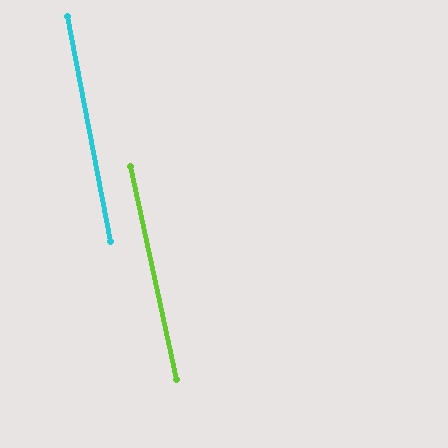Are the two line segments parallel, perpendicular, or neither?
Parallel — their directions differ by only 1.4°.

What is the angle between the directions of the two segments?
Approximately 1 degree.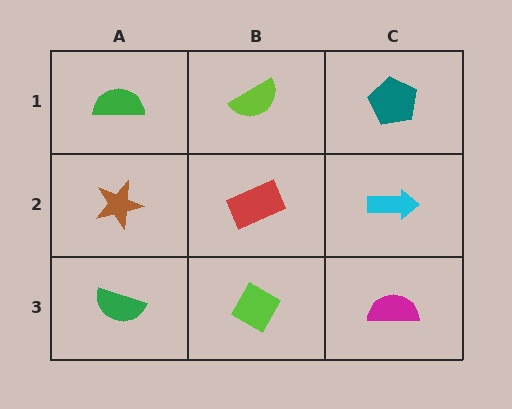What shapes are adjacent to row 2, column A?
A green semicircle (row 1, column A), a green semicircle (row 3, column A), a red rectangle (row 2, column B).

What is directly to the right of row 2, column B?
A cyan arrow.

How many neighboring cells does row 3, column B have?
3.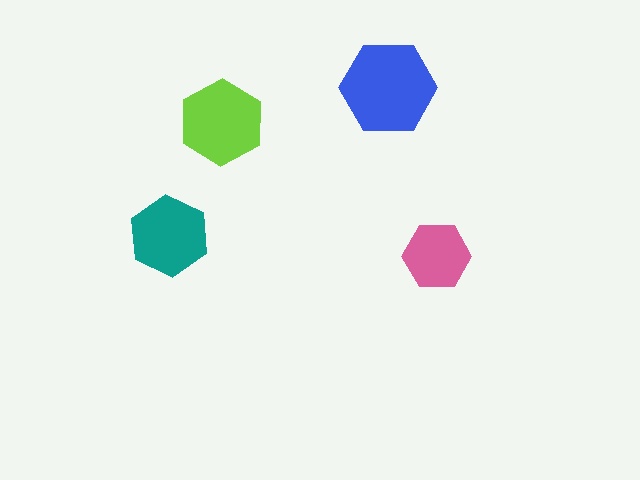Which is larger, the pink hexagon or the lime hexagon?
The lime one.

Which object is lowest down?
The pink hexagon is bottommost.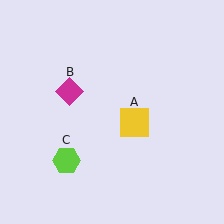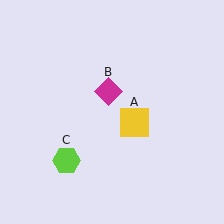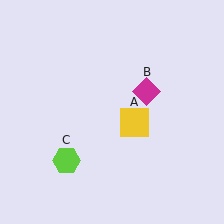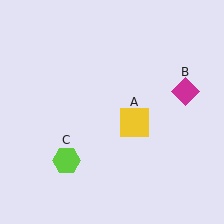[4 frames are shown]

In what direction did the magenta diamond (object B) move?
The magenta diamond (object B) moved right.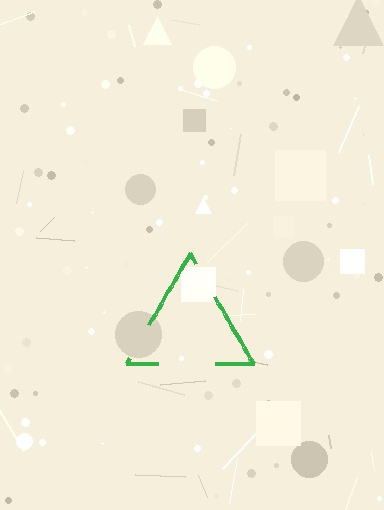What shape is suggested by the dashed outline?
The dashed outline suggests a triangle.